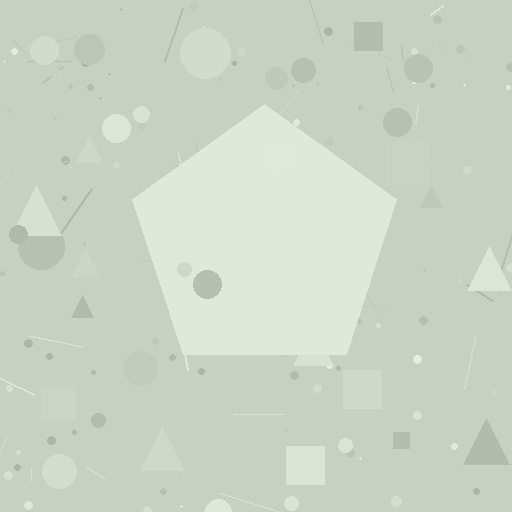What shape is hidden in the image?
A pentagon is hidden in the image.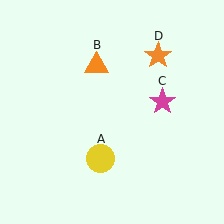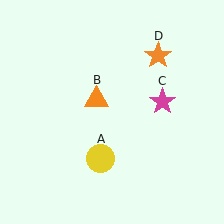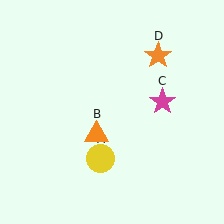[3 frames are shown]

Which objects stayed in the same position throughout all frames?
Yellow circle (object A) and magenta star (object C) and orange star (object D) remained stationary.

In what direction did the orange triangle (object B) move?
The orange triangle (object B) moved down.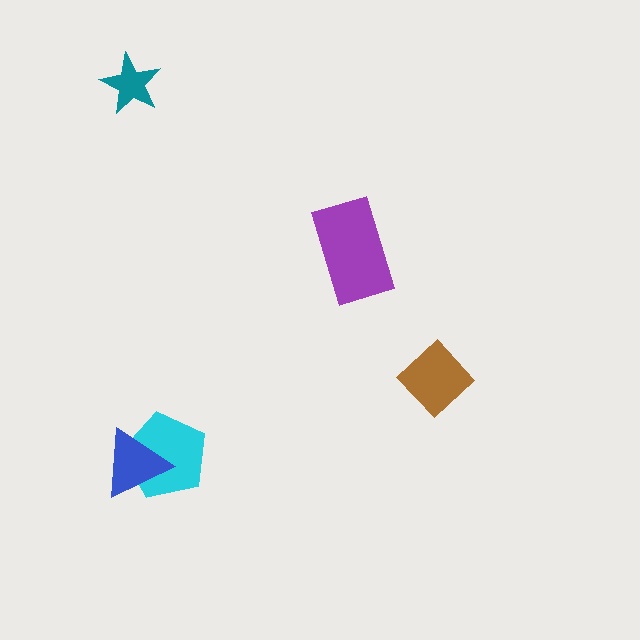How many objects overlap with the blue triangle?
1 object overlaps with the blue triangle.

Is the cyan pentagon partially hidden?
Yes, it is partially covered by another shape.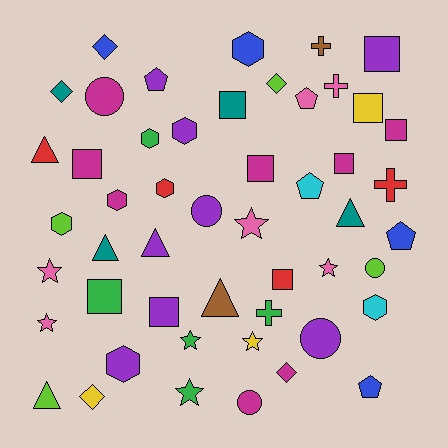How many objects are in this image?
There are 50 objects.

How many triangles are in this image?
There are 6 triangles.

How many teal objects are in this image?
There are 4 teal objects.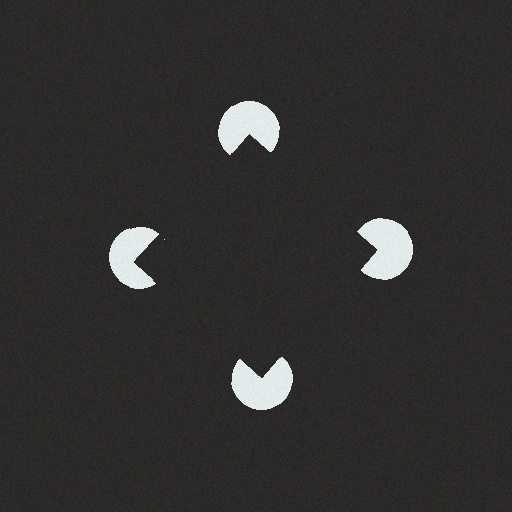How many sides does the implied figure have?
4 sides.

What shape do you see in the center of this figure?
An illusory square — its edges are inferred from the aligned wedge cuts in the pac-man discs, not physically drawn.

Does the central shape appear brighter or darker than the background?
It typically appears slightly darker than the background, even though no actual brightness change is drawn.